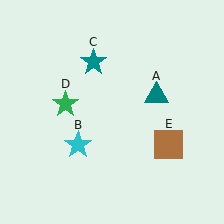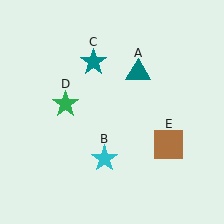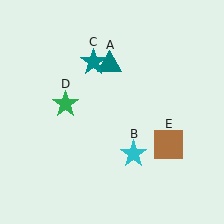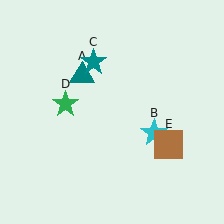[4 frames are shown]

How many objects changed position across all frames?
2 objects changed position: teal triangle (object A), cyan star (object B).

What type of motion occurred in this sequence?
The teal triangle (object A), cyan star (object B) rotated counterclockwise around the center of the scene.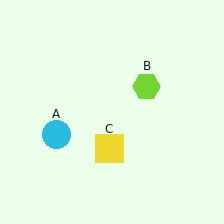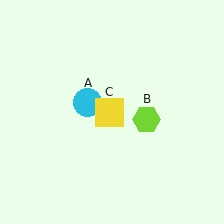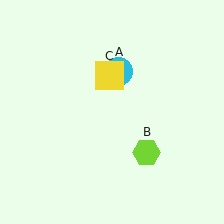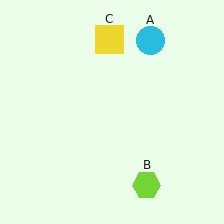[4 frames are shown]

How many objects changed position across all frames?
3 objects changed position: cyan circle (object A), lime hexagon (object B), yellow square (object C).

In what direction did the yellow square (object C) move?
The yellow square (object C) moved up.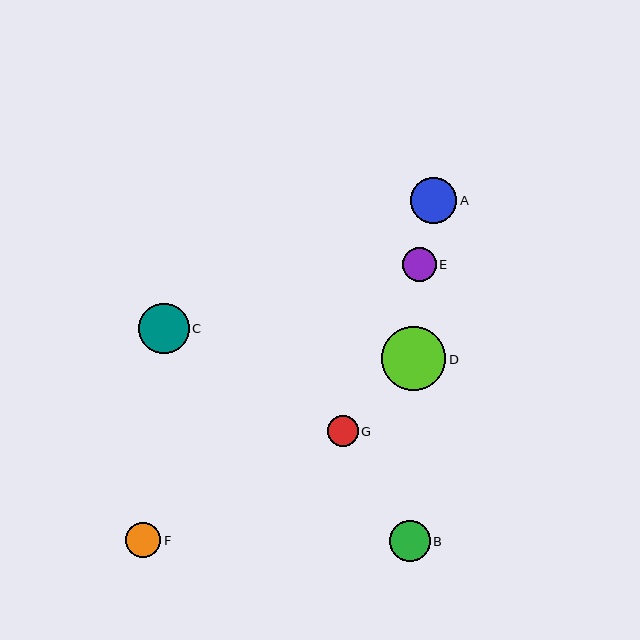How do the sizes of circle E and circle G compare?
Circle E and circle G are approximately the same size.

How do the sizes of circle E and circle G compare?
Circle E and circle G are approximately the same size.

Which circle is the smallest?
Circle G is the smallest with a size of approximately 31 pixels.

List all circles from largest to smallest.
From largest to smallest: D, C, A, B, F, E, G.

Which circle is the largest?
Circle D is the largest with a size of approximately 64 pixels.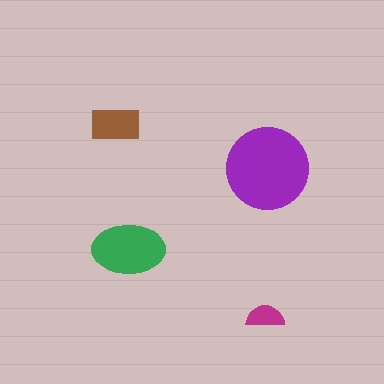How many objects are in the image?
There are 4 objects in the image.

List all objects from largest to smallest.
The purple circle, the green ellipse, the brown rectangle, the magenta semicircle.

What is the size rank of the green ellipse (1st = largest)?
2nd.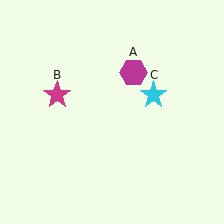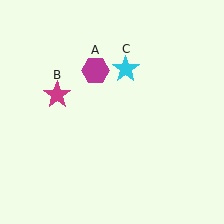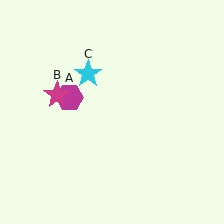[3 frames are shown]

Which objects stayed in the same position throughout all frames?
Magenta star (object B) remained stationary.